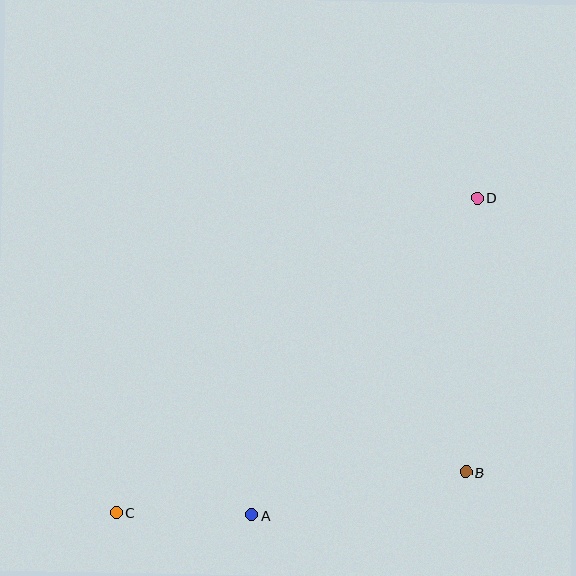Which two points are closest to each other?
Points A and C are closest to each other.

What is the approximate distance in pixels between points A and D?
The distance between A and D is approximately 389 pixels.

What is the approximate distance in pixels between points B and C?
The distance between B and C is approximately 352 pixels.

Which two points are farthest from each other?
Points C and D are farthest from each other.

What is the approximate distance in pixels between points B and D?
The distance between B and D is approximately 275 pixels.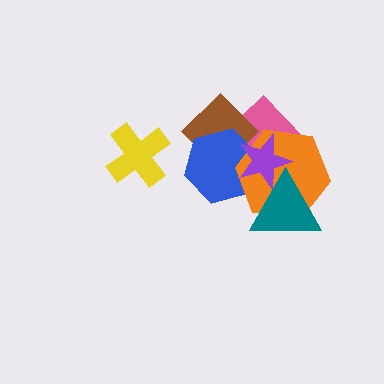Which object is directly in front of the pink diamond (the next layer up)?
The brown diamond is directly in front of the pink diamond.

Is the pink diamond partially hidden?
Yes, it is partially covered by another shape.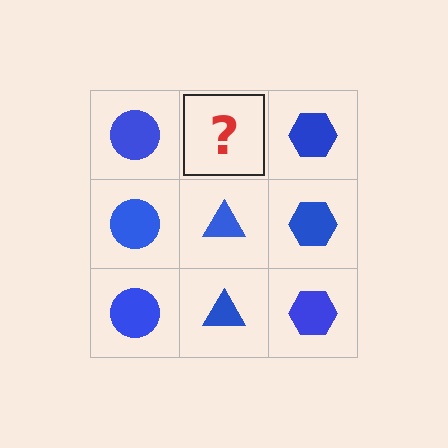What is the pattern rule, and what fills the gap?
The rule is that each column has a consistent shape. The gap should be filled with a blue triangle.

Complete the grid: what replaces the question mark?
The question mark should be replaced with a blue triangle.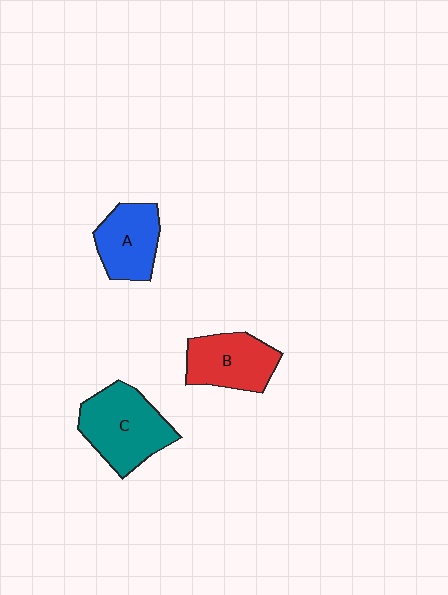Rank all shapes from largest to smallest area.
From largest to smallest: C (teal), B (red), A (blue).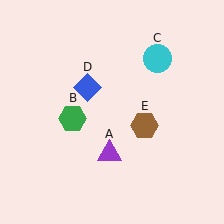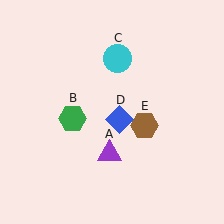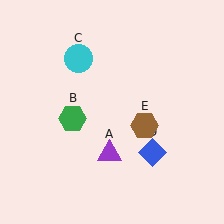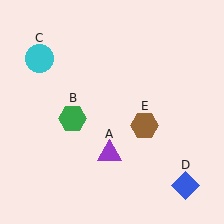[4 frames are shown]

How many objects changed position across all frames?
2 objects changed position: cyan circle (object C), blue diamond (object D).